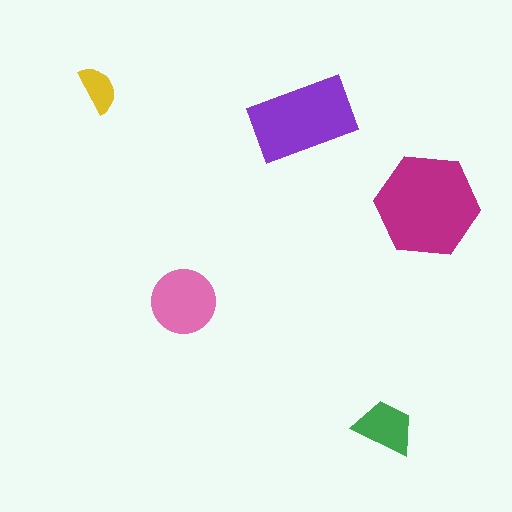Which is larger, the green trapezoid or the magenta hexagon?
The magenta hexagon.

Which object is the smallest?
The yellow semicircle.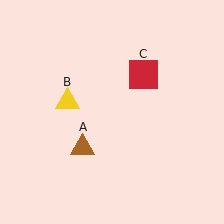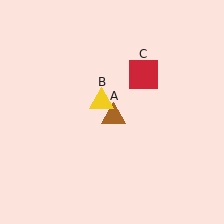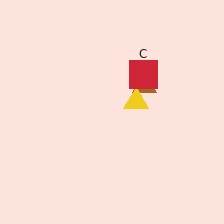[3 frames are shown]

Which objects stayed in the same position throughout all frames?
Red square (object C) remained stationary.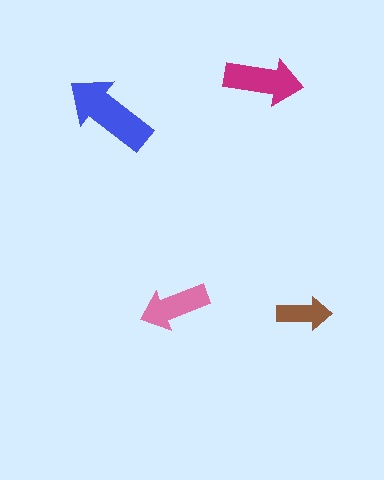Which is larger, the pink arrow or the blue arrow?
The blue one.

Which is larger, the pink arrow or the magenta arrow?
The magenta one.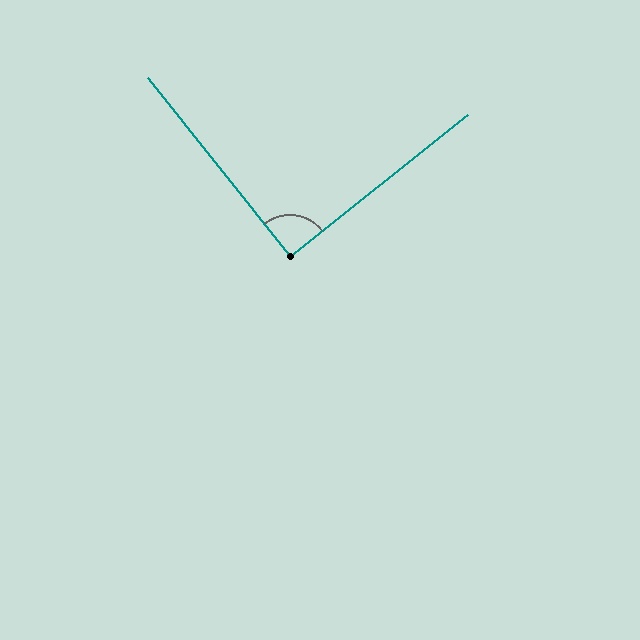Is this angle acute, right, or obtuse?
It is approximately a right angle.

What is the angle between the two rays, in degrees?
Approximately 90 degrees.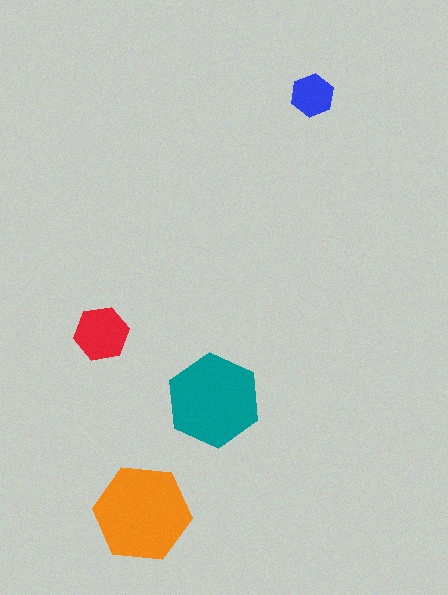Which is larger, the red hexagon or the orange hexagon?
The orange one.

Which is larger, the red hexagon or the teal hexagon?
The teal one.